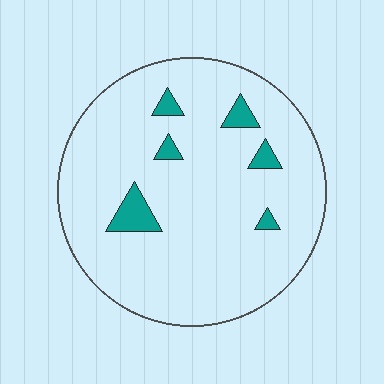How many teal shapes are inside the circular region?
6.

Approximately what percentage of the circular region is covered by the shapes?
Approximately 5%.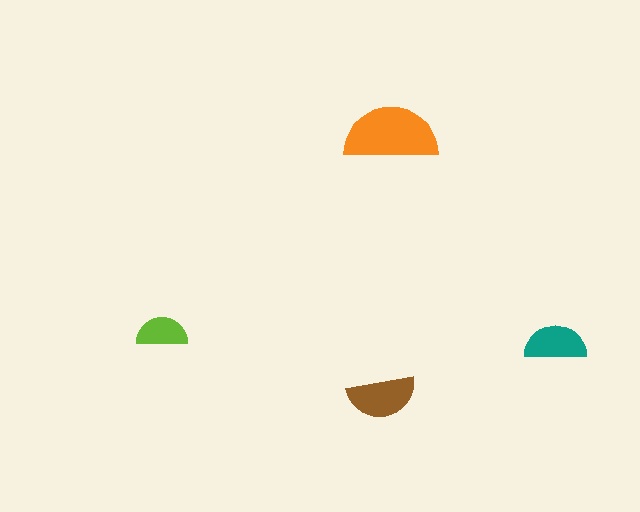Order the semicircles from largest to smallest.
the orange one, the brown one, the teal one, the lime one.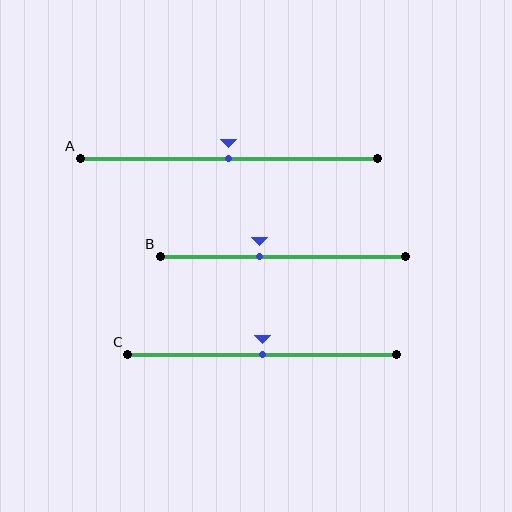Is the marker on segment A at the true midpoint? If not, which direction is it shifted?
Yes, the marker on segment A is at the true midpoint.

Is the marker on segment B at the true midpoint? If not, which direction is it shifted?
No, the marker on segment B is shifted to the left by about 9% of the segment length.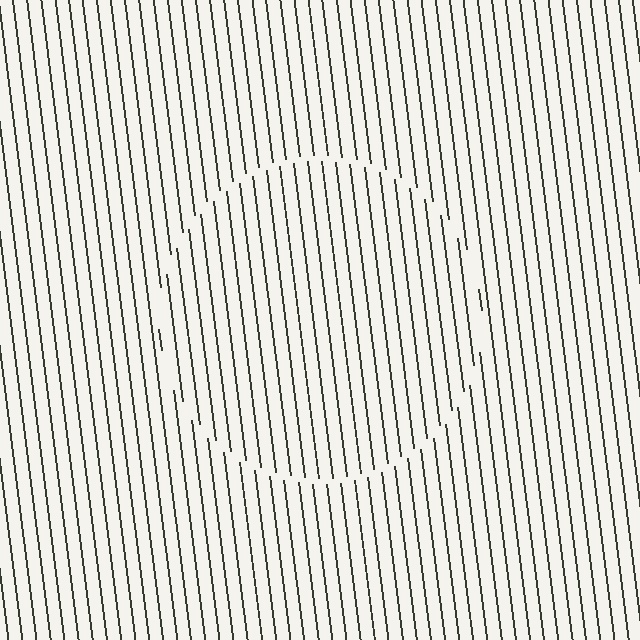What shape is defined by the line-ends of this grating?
An illusory circle. The interior of the shape contains the same grating, shifted by half a period — the contour is defined by the phase discontinuity where line-ends from the inner and outer gratings abut.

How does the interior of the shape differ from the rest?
The interior of the shape contains the same grating, shifted by half a period — the contour is defined by the phase discontinuity where line-ends from the inner and outer gratings abut.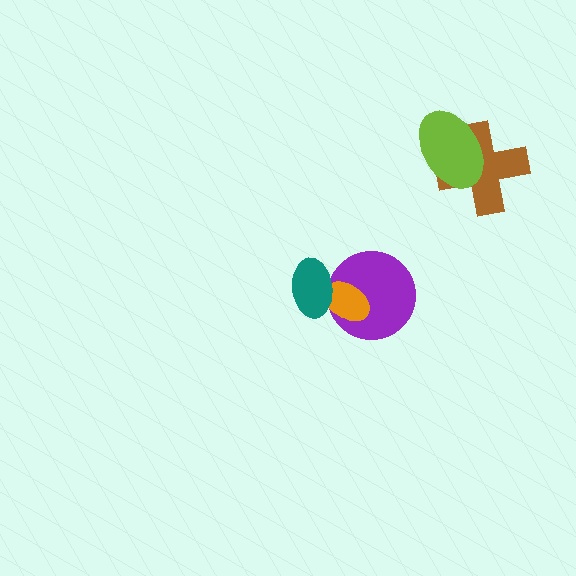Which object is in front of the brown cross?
The lime ellipse is in front of the brown cross.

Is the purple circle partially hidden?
Yes, it is partially covered by another shape.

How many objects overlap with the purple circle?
2 objects overlap with the purple circle.